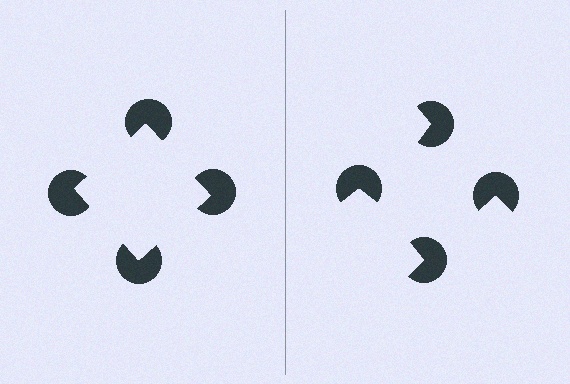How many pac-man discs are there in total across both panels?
8 — 4 on each side.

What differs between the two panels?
The pac-man discs are positioned identically on both sides; only the wedge orientations differ. On the left they align to a square; on the right they are misaligned.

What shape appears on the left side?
An illusory square.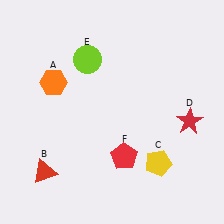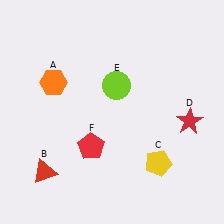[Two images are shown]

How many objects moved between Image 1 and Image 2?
2 objects moved between the two images.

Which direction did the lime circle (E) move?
The lime circle (E) moved right.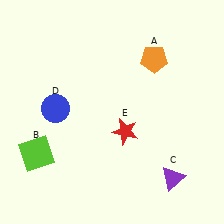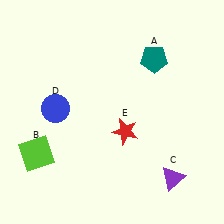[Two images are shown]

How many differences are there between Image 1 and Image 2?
There is 1 difference between the two images.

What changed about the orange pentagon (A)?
In Image 1, A is orange. In Image 2, it changed to teal.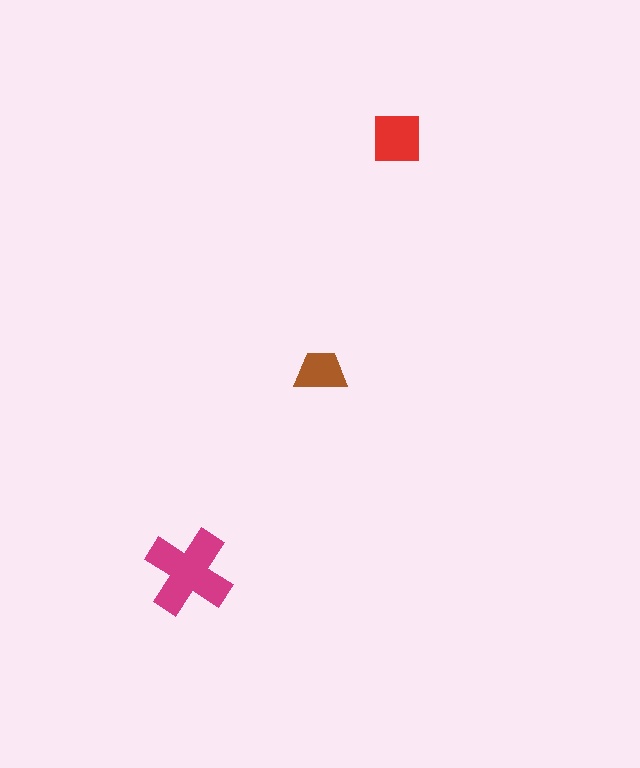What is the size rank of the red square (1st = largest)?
2nd.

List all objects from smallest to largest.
The brown trapezoid, the red square, the magenta cross.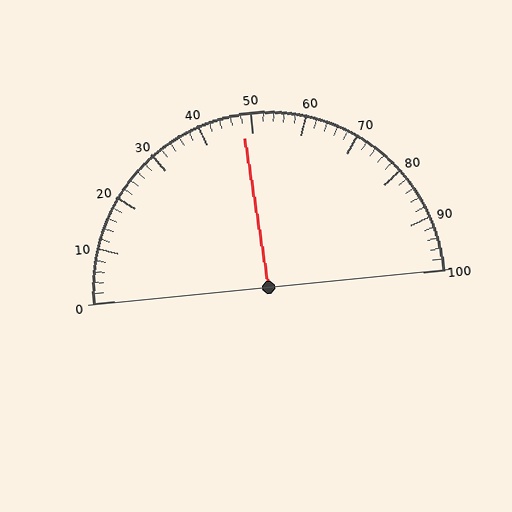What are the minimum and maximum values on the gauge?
The gauge ranges from 0 to 100.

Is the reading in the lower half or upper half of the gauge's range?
The reading is in the lower half of the range (0 to 100).